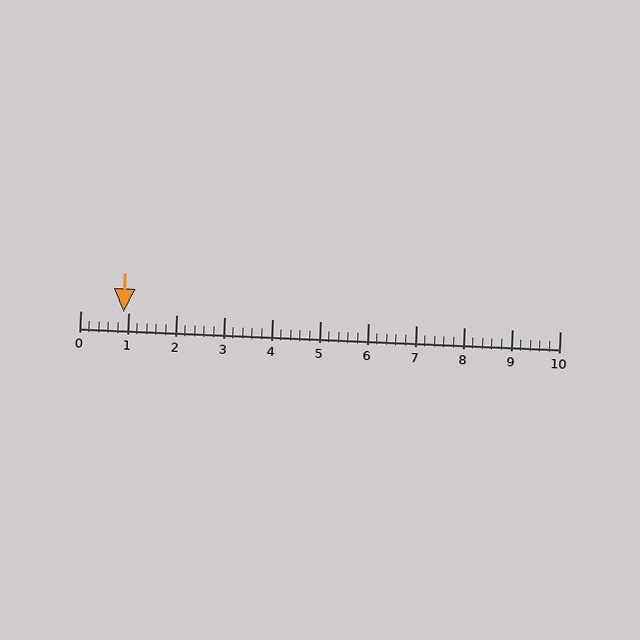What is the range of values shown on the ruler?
The ruler shows values from 0 to 10.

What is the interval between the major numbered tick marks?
The major tick marks are spaced 1 units apart.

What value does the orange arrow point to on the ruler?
The orange arrow points to approximately 0.9.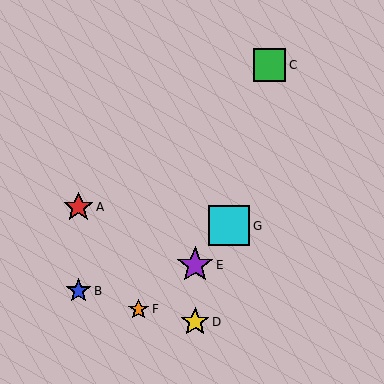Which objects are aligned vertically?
Objects D, E are aligned vertically.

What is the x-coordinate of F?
Object F is at x≈139.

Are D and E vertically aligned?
Yes, both are at x≈195.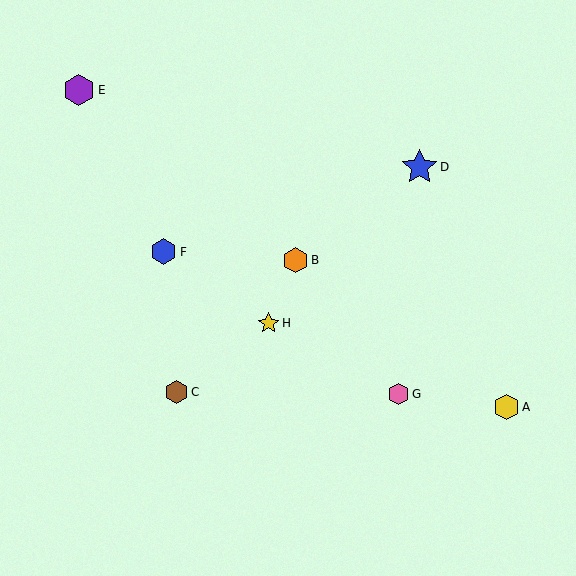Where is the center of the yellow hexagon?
The center of the yellow hexagon is at (506, 407).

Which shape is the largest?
The blue star (labeled D) is the largest.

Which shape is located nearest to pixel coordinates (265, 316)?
The yellow star (labeled H) at (269, 323) is nearest to that location.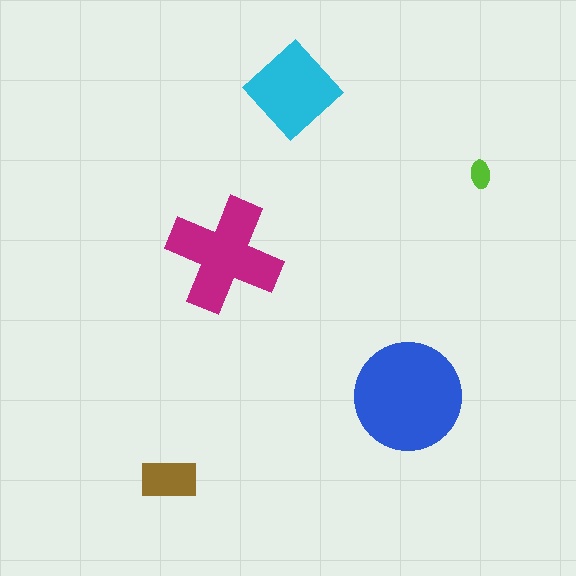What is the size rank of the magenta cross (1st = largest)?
2nd.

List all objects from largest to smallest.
The blue circle, the magenta cross, the cyan diamond, the brown rectangle, the lime ellipse.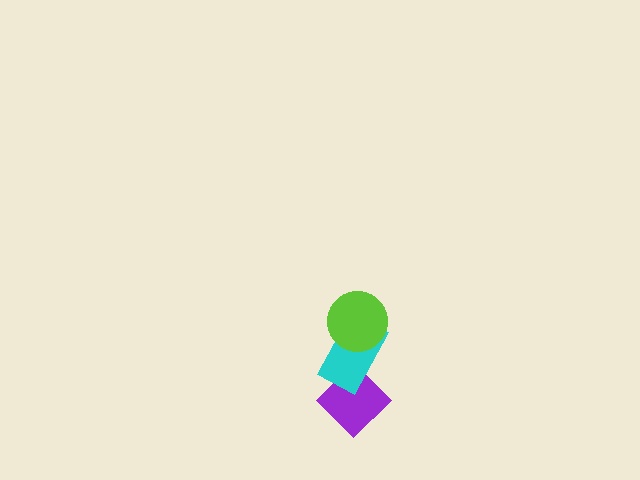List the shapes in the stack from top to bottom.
From top to bottom: the lime circle, the cyan rectangle, the purple diamond.